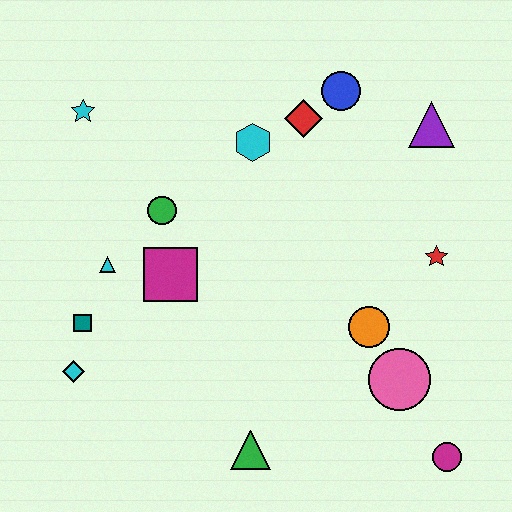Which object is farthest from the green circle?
The magenta circle is farthest from the green circle.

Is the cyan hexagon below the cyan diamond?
No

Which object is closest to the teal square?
The cyan diamond is closest to the teal square.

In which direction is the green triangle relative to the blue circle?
The green triangle is below the blue circle.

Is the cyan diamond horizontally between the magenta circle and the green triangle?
No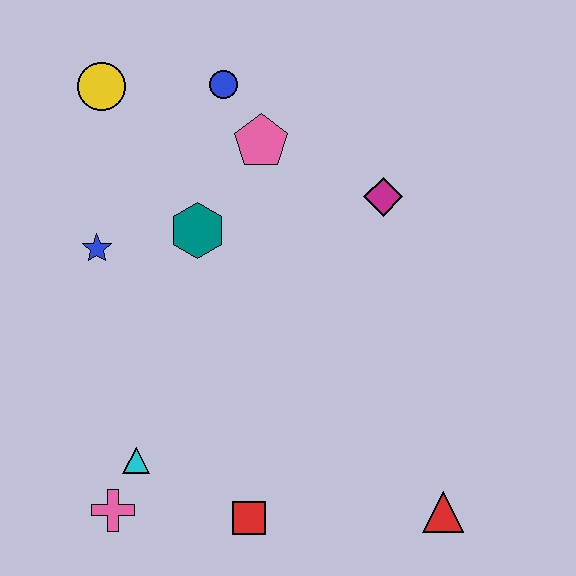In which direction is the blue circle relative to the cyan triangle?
The blue circle is above the cyan triangle.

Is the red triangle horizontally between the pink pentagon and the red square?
No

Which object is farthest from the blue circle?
The red triangle is farthest from the blue circle.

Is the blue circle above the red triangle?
Yes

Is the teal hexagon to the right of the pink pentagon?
No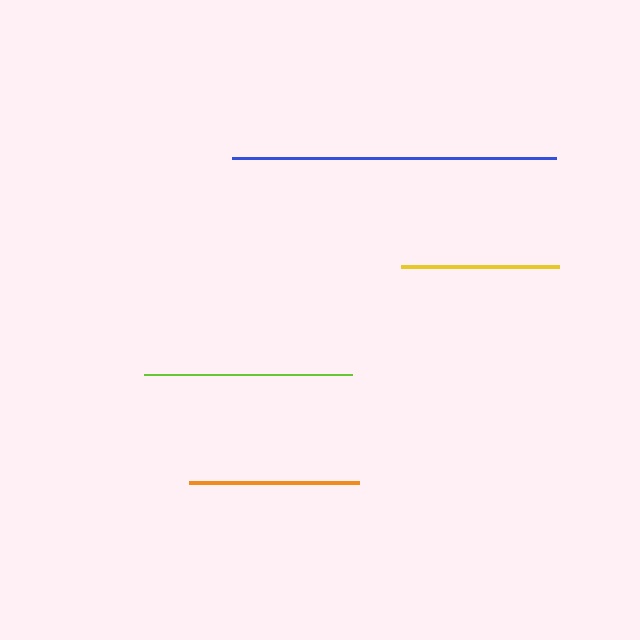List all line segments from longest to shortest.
From longest to shortest: blue, lime, orange, yellow.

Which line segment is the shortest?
The yellow line is the shortest at approximately 158 pixels.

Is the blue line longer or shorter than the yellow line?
The blue line is longer than the yellow line.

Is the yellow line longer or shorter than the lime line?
The lime line is longer than the yellow line.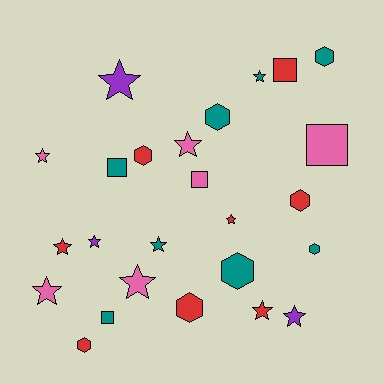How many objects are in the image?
There are 25 objects.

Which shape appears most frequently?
Star, with 12 objects.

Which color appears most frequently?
Red, with 8 objects.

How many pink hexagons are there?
There are no pink hexagons.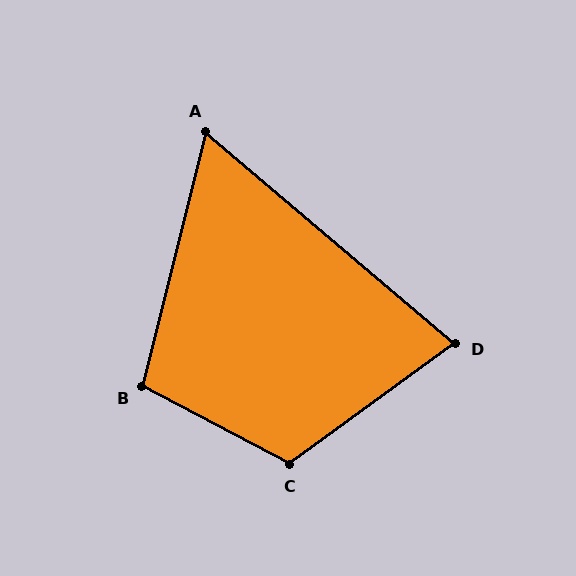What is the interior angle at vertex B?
Approximately 104 degrees (obtuse).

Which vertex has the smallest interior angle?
A, at approximately 64 degrees.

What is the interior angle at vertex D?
Approximately 76 degrees (acute).